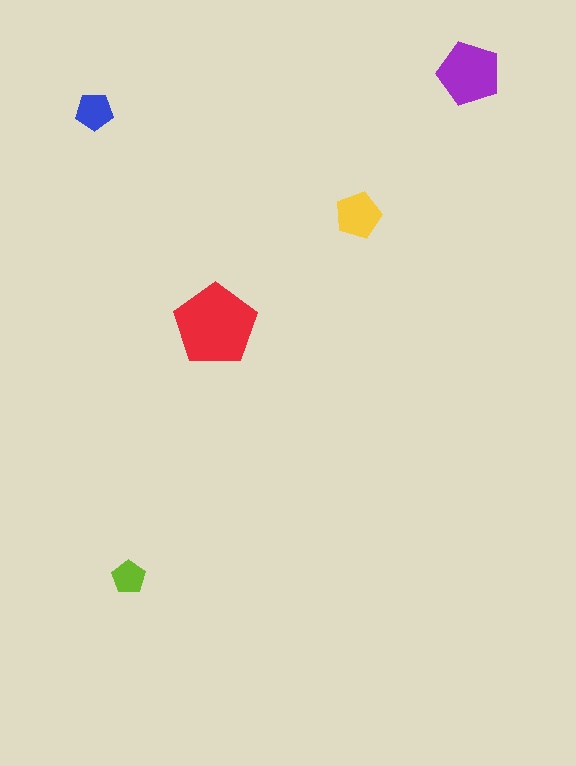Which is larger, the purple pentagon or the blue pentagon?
The purple one.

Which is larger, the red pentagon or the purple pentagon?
The red one.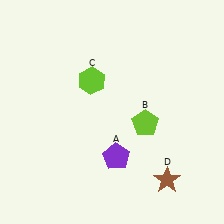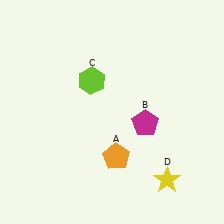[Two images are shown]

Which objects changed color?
A changed from purple to orange. B changed from lime to magenta. D changed from brown to yellow.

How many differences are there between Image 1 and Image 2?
There are 3 differences between the two images.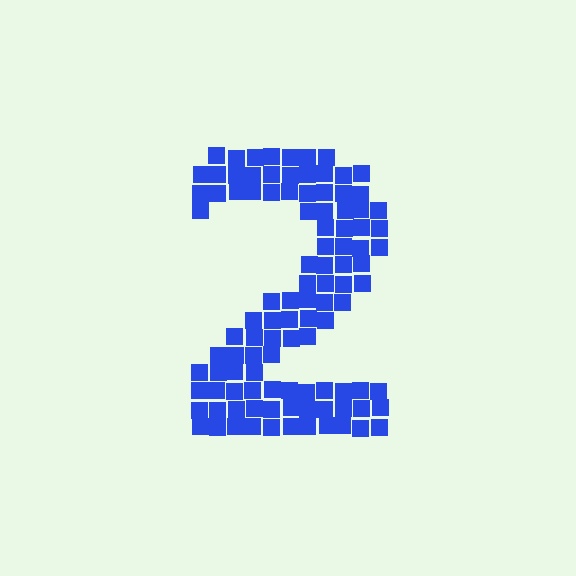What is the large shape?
The large shape is the digit 2.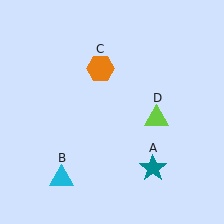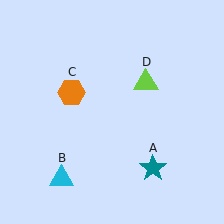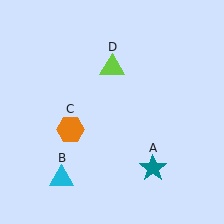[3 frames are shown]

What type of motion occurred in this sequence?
The orange hexagon (object C), lime triangle (object D) rotated counterclockwise around the center of the scene.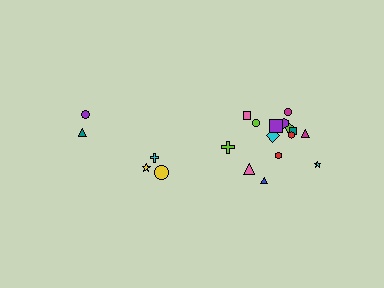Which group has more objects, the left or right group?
The right group.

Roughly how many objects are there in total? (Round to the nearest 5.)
Roughly 20 objects in total.